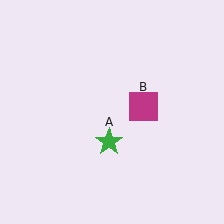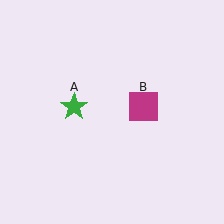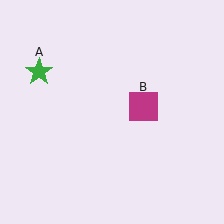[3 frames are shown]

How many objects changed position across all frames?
1 object changed position: green star (object A).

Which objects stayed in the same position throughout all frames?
Magenta square (object B) remained stationary.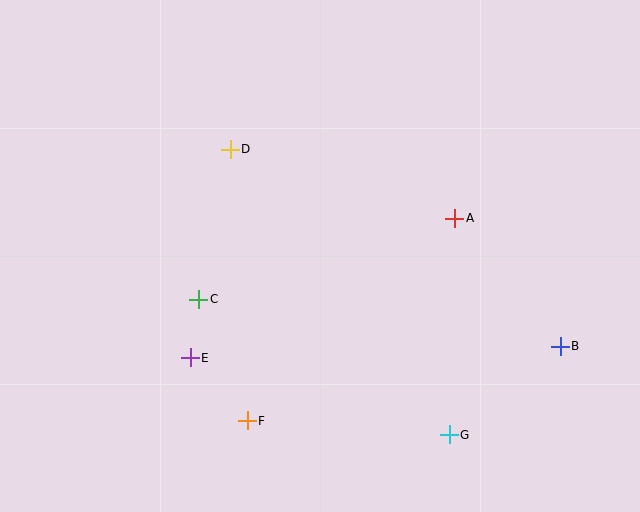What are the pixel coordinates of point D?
Point D is at (230, 149).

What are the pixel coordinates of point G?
Point G is at (449, 435).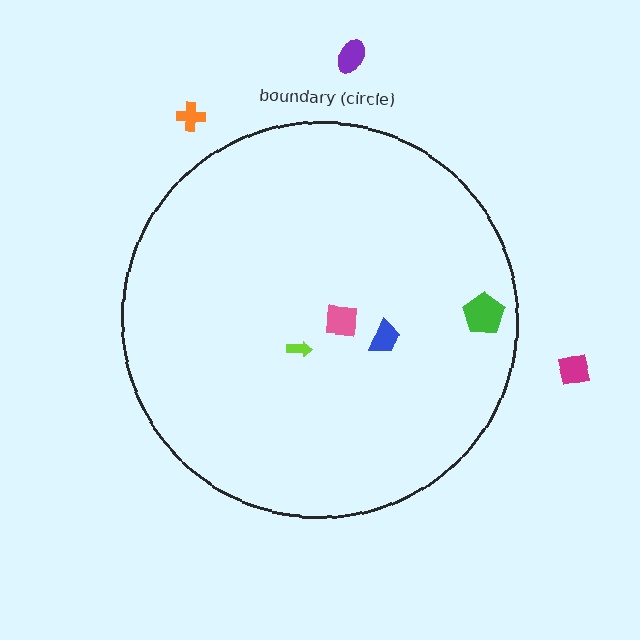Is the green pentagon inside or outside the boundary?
Inside.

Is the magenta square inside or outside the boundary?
Outside.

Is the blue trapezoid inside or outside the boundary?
Inside.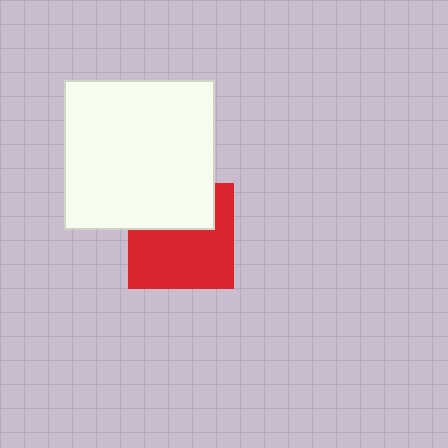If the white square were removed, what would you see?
You would see the complete red square.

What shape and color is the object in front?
The object in front is a white square.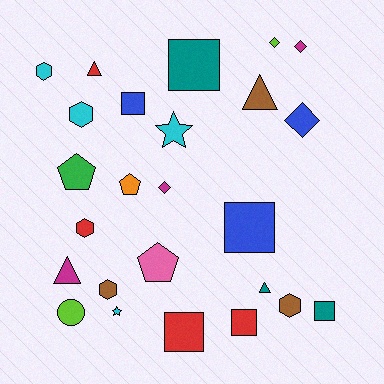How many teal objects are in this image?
There are 3 teal objects.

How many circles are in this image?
There is 1 circle.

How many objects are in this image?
There are 25 objects.